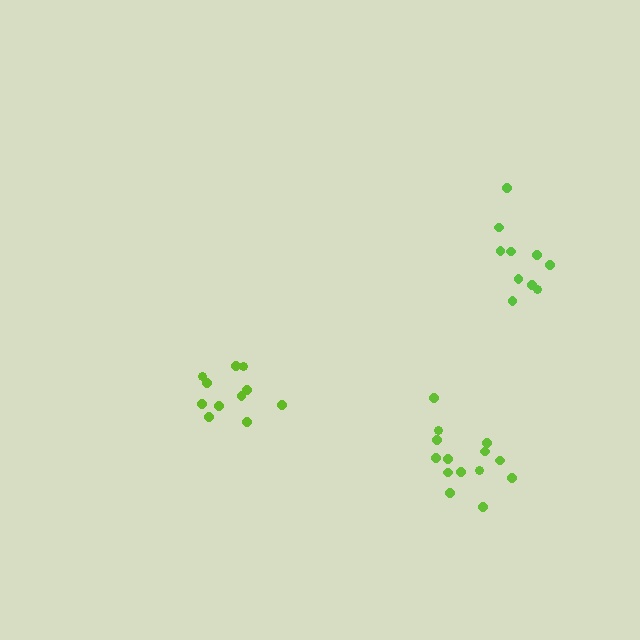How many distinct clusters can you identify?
There are 3 distinct clusters.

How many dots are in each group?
Group 1: 10 dots, Group 2: 11 dots, Group 3: 14 dots (35 total).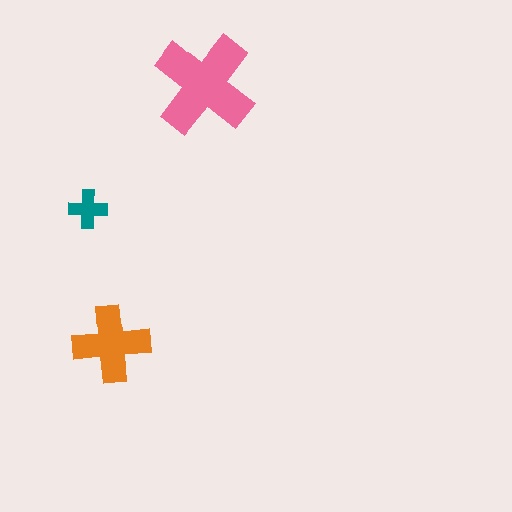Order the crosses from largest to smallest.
the pink one, the orange one, the teal one.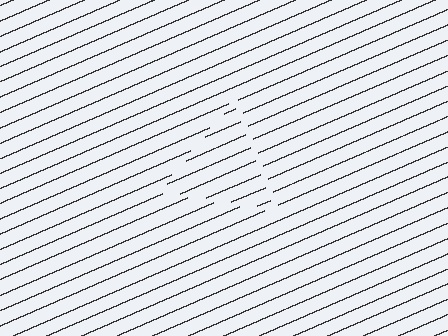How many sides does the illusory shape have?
3 sides — the line-ends trace a triangle.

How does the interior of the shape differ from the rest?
The interior of the shape contains the same grating, shifted by half a period — the contour is defined by the phase discontinuity where line-ends from the inner and outer gratings abut.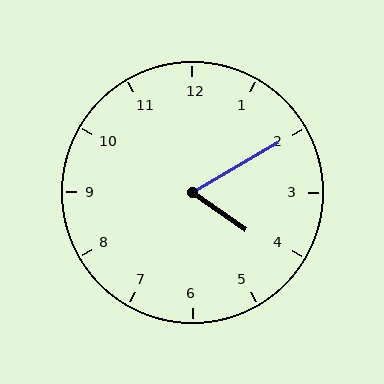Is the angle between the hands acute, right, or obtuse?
It is acute.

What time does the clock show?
4:10.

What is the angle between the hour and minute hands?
Approximately 65 degrees.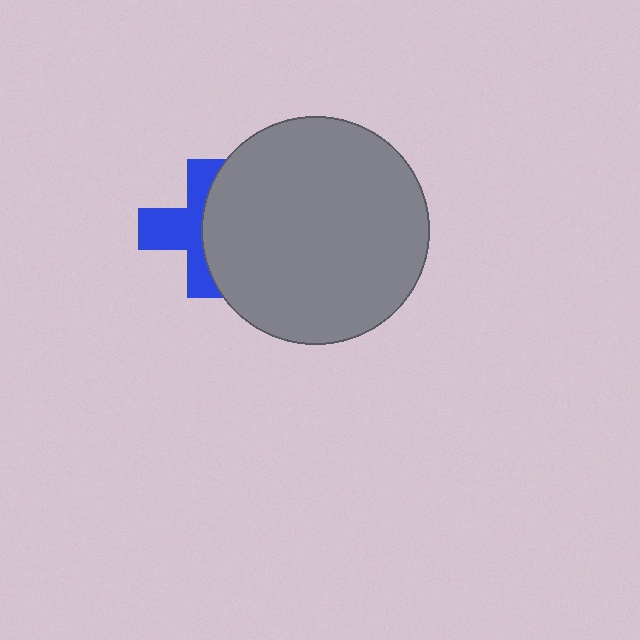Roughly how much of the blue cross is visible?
About half of it is visible (roughly 50%).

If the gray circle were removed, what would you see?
You would see the complete blue cross.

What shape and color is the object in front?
The object in front is a gray circle.